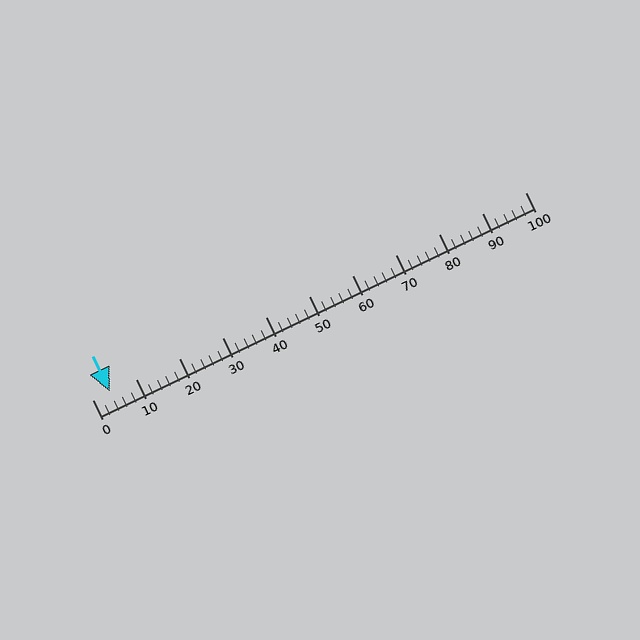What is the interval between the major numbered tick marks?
The major tick marks are spaced 10 units apart.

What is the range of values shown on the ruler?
The ruler shows values from 0 to 100.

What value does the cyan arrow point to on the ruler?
The cyan arrow points to approximately 4.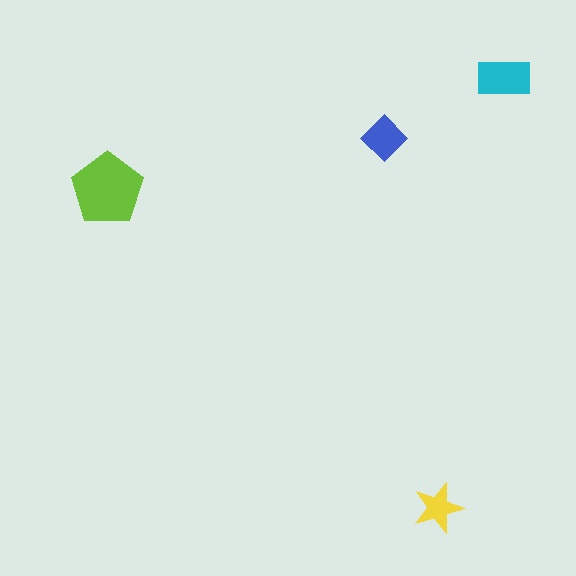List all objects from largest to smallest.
The lime pentagon, the cyan rectangle, the blue diamond, the yellow star.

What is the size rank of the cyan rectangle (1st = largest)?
2nd.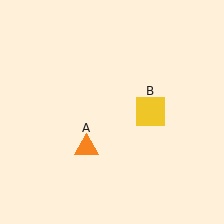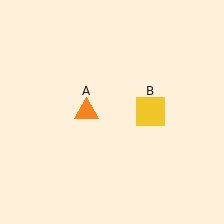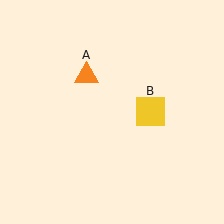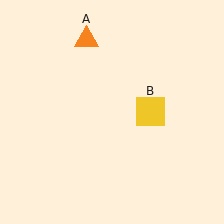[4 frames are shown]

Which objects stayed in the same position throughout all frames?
Yellow square (object B) remained stationary.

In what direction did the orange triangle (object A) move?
The orange triangle (object A) moved up.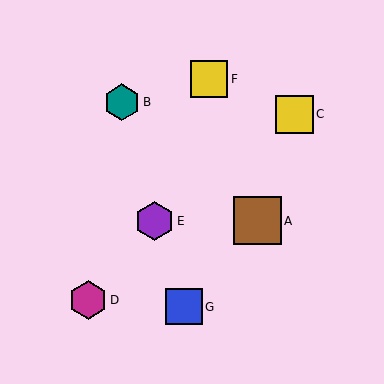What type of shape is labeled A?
Shape A is a brown square.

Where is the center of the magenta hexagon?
The center of the magenta hexagon is at (88, 300).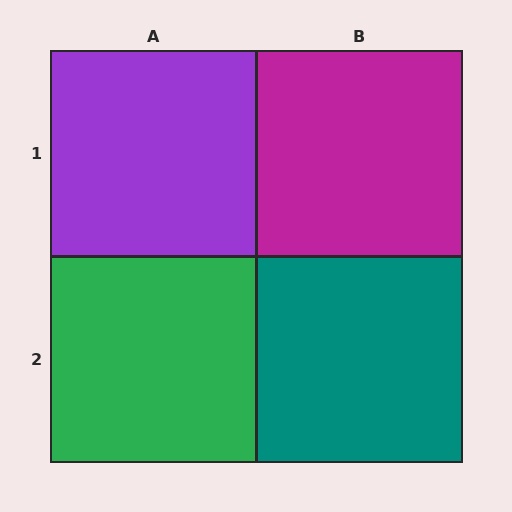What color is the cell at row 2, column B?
Teal.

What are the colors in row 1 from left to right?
Purple, magenta.